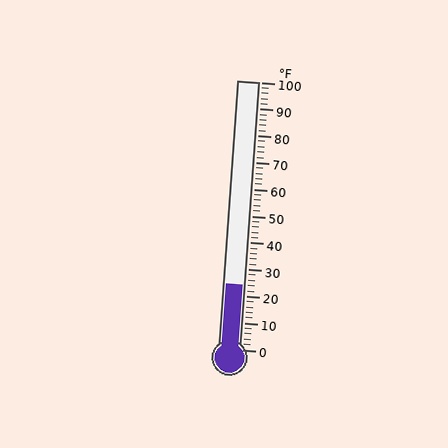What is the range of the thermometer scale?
The thermometer scale ranges from 0°F to 100°F.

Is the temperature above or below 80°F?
The temperature is below 80°F.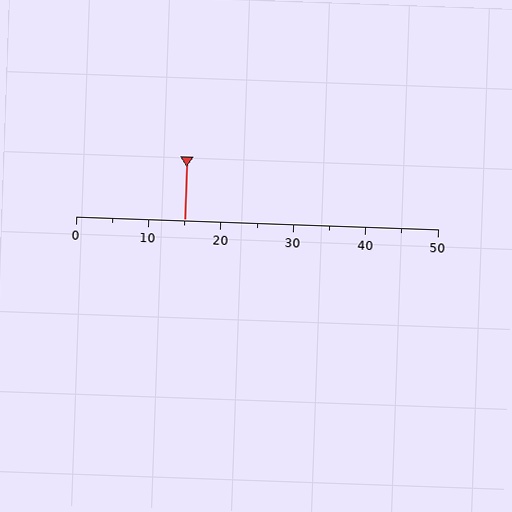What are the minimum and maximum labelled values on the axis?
The axis runs from 0 to 50.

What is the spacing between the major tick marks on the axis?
The major ticks are spaced 10 apart.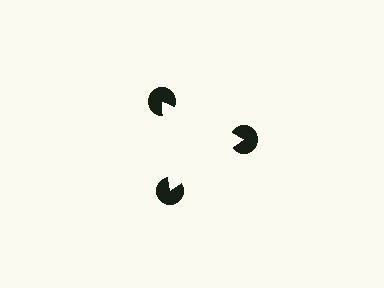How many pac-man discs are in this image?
There are 3 — one at each vertex of the illusory triangle.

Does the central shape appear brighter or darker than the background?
It typically appears slightly brighter than the background, even though no actual brightness change is drawn.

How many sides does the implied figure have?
3 sides.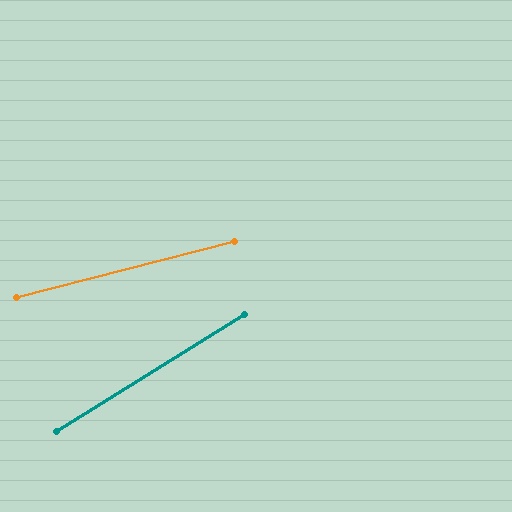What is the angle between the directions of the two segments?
Approximately 18 degrees.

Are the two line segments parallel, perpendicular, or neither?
Neither parallel nor perpendicular — they differ by about 18°.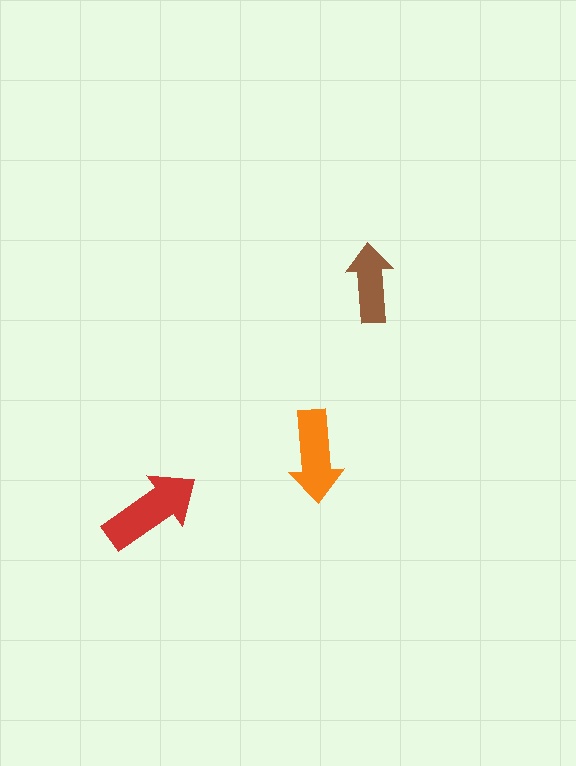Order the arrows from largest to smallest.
the red one, the orange one, the brown one.